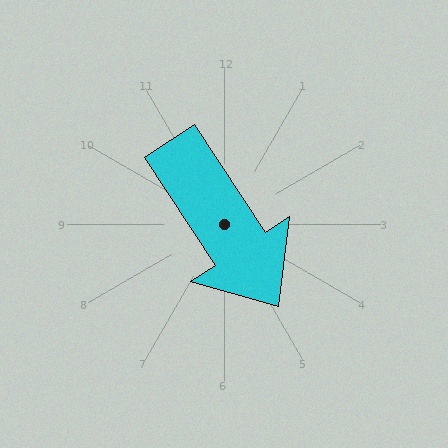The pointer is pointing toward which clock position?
Roughly 5 o'clock.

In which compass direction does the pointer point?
Southeast.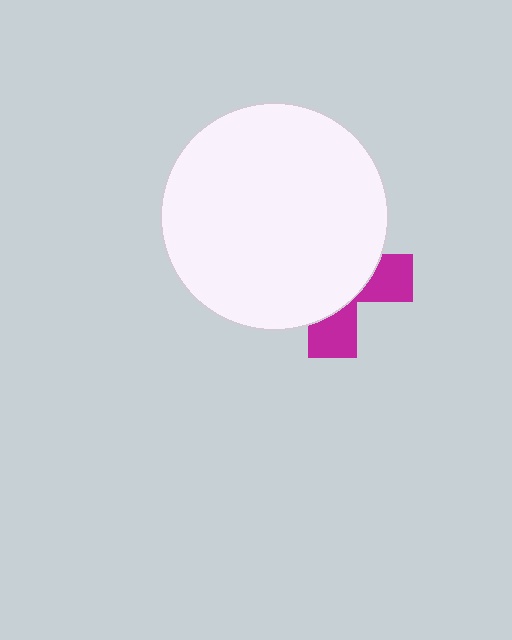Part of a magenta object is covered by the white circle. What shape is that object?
It is a cross.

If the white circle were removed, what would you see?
You would see the complete magenta cross.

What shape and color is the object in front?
The object in front is a white circle.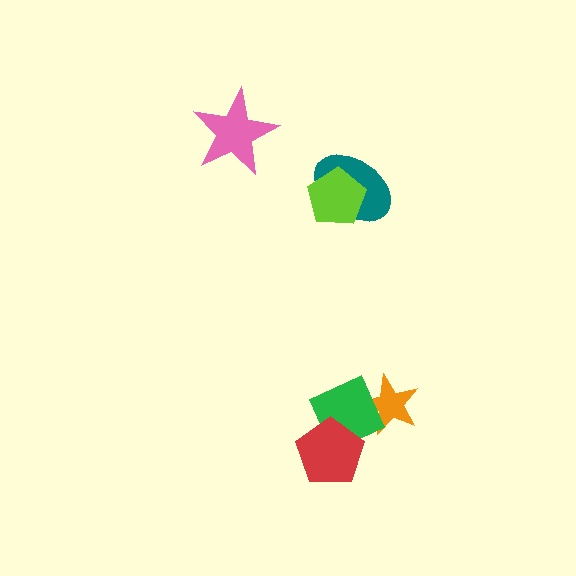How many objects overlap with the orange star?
1 object overlaps with the orange star.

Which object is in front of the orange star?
The green diamond is in front of the orange star.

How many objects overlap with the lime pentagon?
1 object overlaps with the lime pentagon.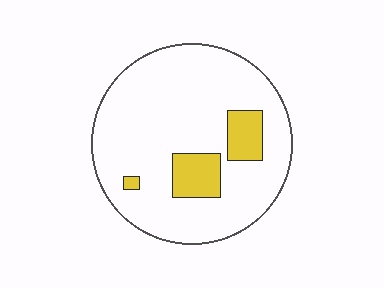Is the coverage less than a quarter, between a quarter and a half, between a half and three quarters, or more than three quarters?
Less than a quarter.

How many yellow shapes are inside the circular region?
3.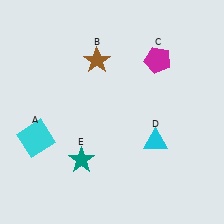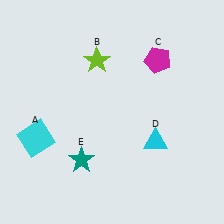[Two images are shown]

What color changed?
The star (B) changed from brown in Image 1 to lime in Image 2.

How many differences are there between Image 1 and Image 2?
There is 1 difference between the two images.